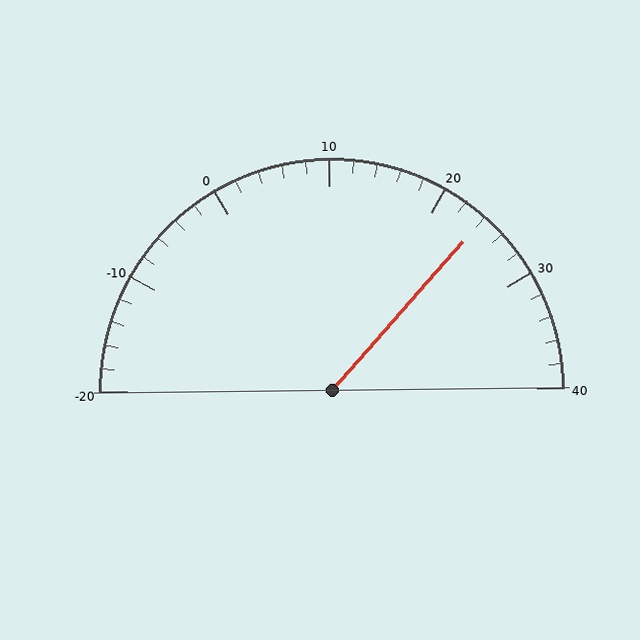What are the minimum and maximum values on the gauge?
The gauge ranges from -20 to 40.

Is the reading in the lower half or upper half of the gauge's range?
The reading is in the upper half of the range (-20 to 40).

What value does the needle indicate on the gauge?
The needle indicates approximately 24.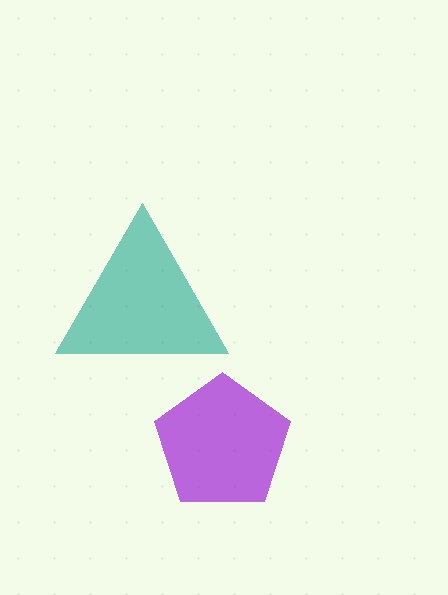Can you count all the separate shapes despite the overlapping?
Yes, there are 2 separate shapes.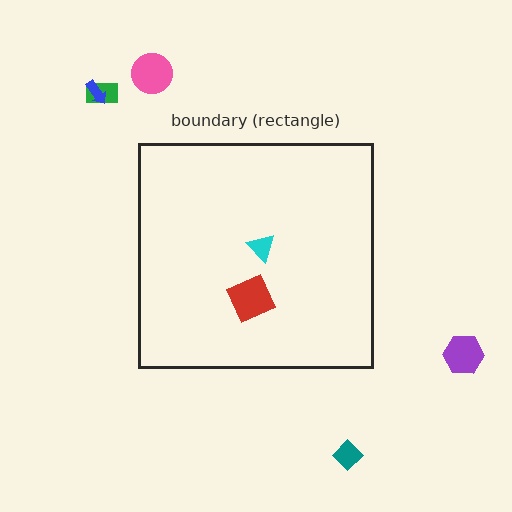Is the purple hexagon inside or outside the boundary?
Outside.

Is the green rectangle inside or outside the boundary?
Outside.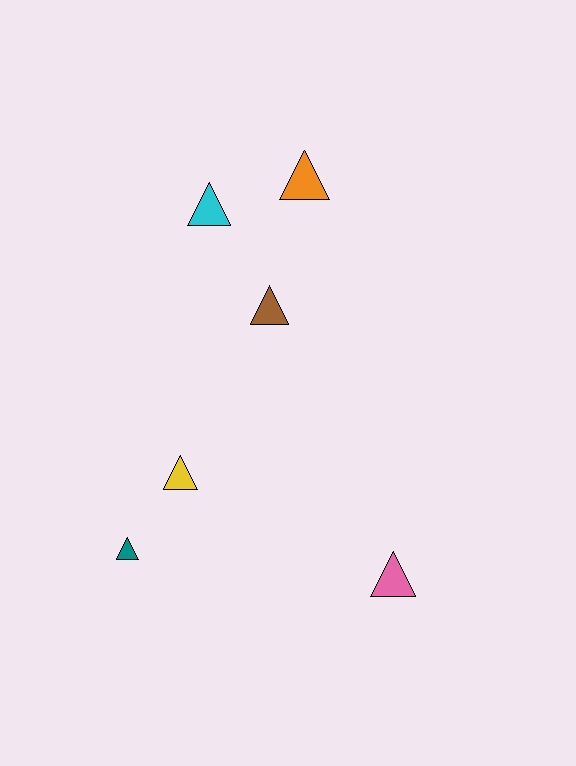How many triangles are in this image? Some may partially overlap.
There are 6 triangles.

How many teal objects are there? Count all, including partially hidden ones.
There is 1 teal object.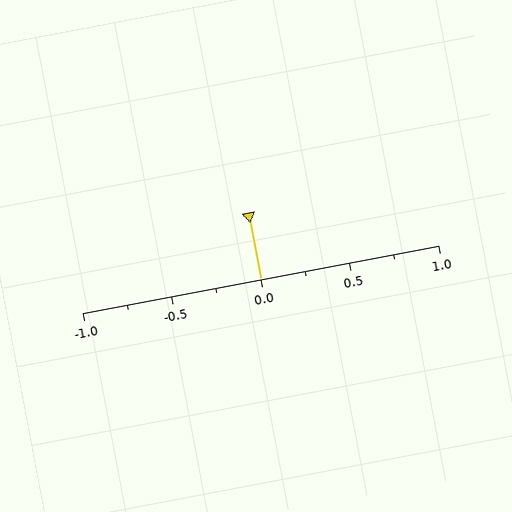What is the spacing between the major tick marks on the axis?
The major ticks are spaced 0.5 apart.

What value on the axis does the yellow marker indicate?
The marker indicates approximately 0.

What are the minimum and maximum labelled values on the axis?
The axis runs from -1.0 to 1.0.